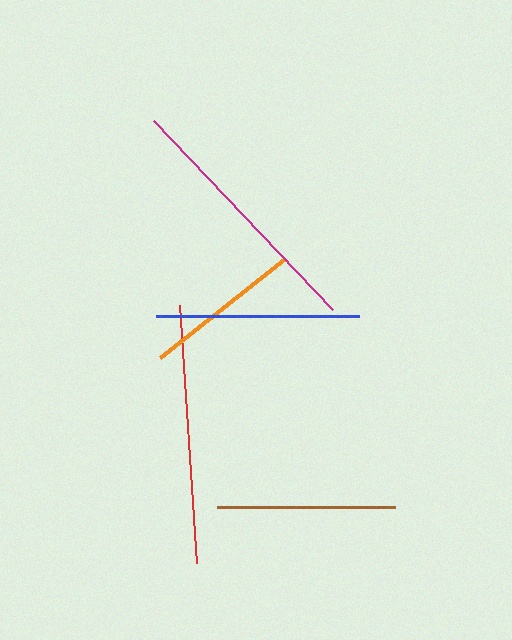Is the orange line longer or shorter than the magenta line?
The magenta line is longer than the orange line.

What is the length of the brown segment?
The brown segment is approximately 178 pixels long.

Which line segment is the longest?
The magenta line is the longest at approximately 261 pixels.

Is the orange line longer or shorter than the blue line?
The blue line is longer than the orange line.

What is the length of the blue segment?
The blue segment is approximately 203 pixels long.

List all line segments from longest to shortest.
From longest to shortest: magenta, red, blue, brown, orange.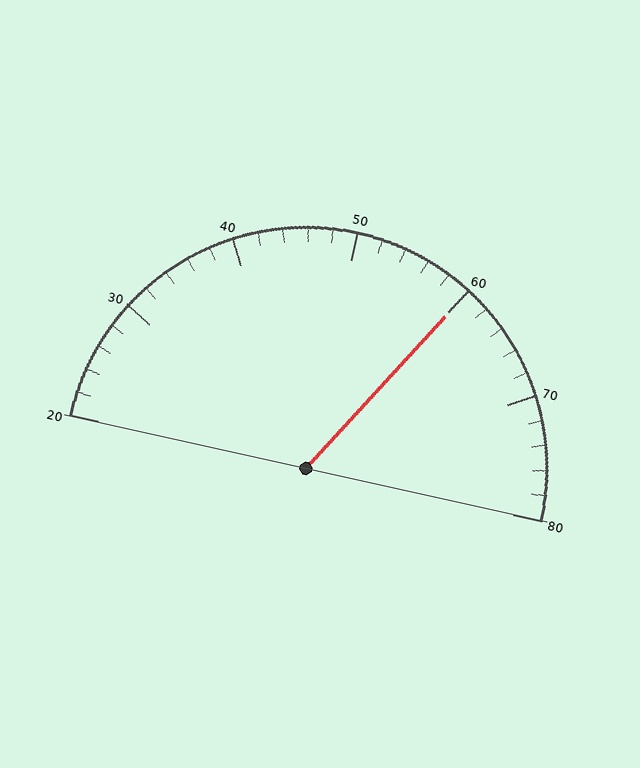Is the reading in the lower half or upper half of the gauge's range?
The reading is in the upper half of the range (20 to 80).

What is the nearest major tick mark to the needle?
The nearest major tick mark is 60.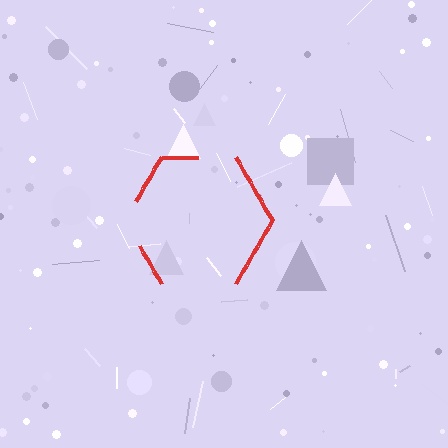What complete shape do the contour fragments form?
The contour fragments form a hexagon.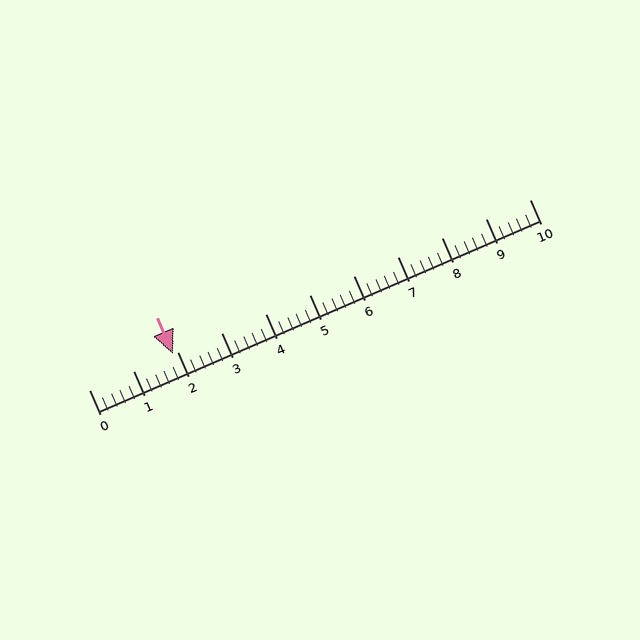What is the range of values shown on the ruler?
The ruler shows values from 0 to 10.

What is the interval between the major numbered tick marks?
The major tick marks are spaced 1 units apart.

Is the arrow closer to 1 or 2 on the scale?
The arrow is closer to 2.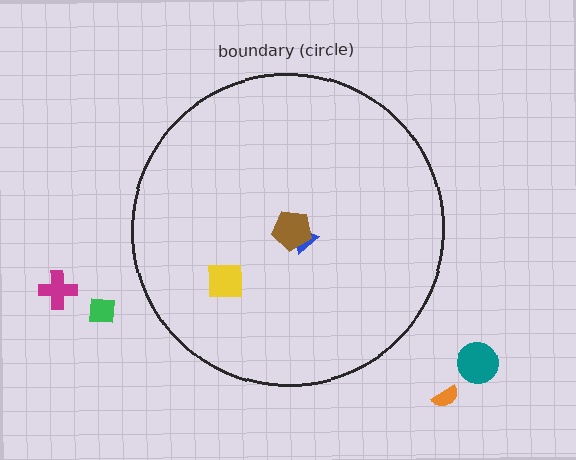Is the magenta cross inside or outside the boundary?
Outside.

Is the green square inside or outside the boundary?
Outside.